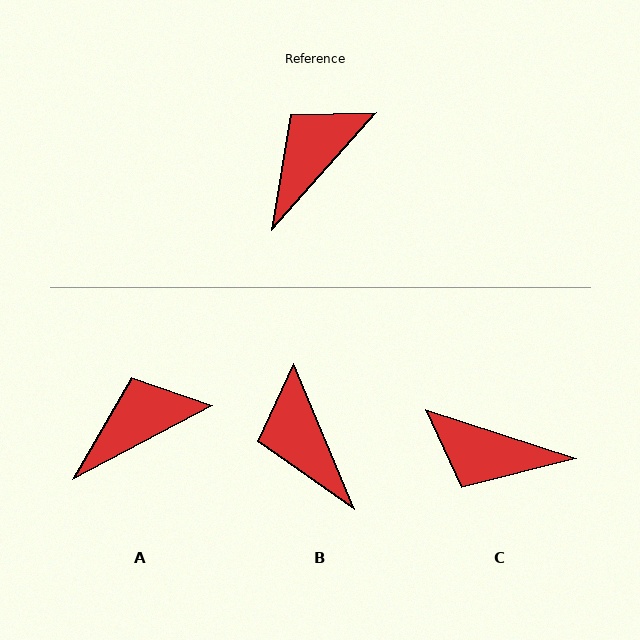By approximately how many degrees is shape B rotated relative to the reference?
Approximately 64 degrees counter-clockwise.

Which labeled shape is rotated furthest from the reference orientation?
C, about 114 degrees away.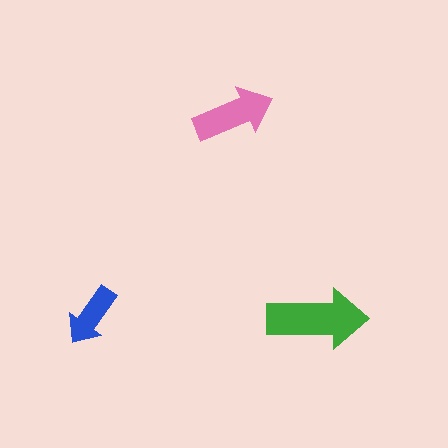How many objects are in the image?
There are 3 objects in the image.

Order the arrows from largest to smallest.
the green one, the pink one, the blue one.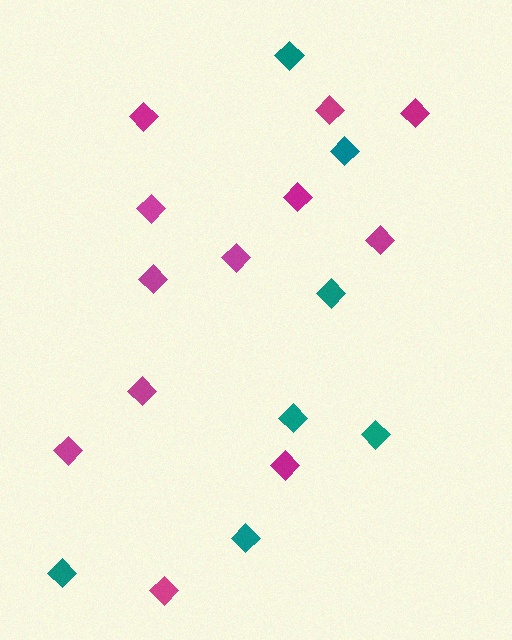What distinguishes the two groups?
There are 2 groups: one group of teal diamonds (7) and one group of magenta diamonds (12).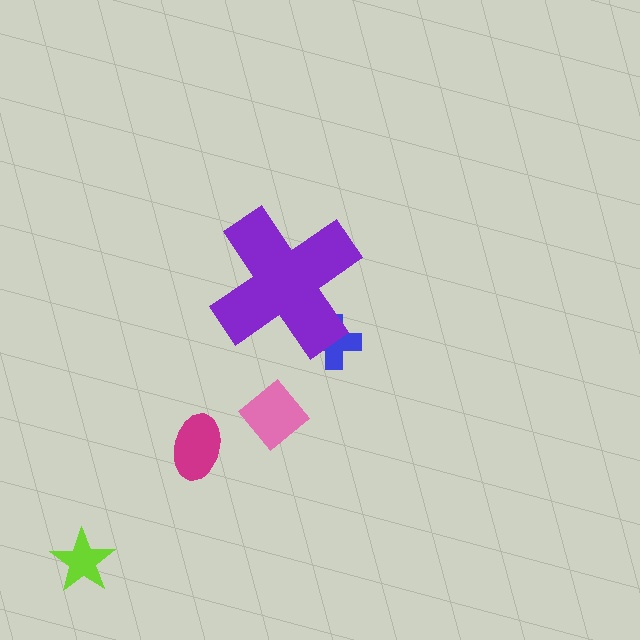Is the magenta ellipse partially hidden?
No, the magenta ellipse is fully visible.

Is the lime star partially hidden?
No, the lime star is fully visible.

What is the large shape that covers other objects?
A purple cross.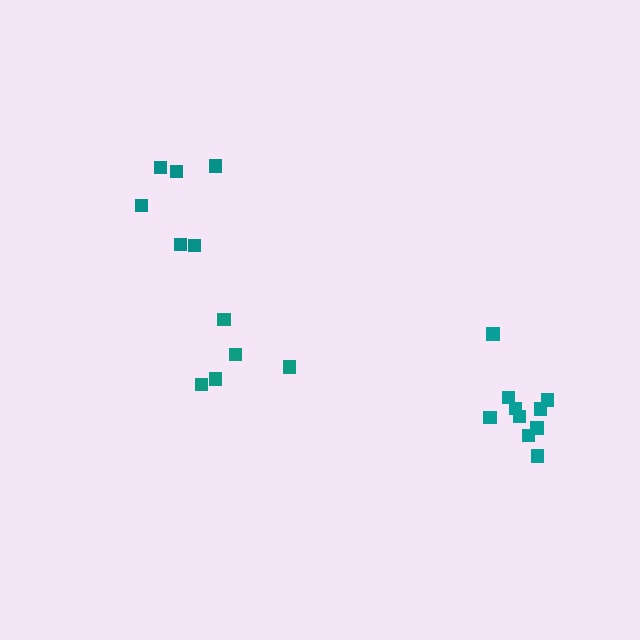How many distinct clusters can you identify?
There are 3 distinct clusters.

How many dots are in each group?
Group 1: 6 dots, Group 2: 5 dots, Group 3: 10 dots (21 total).